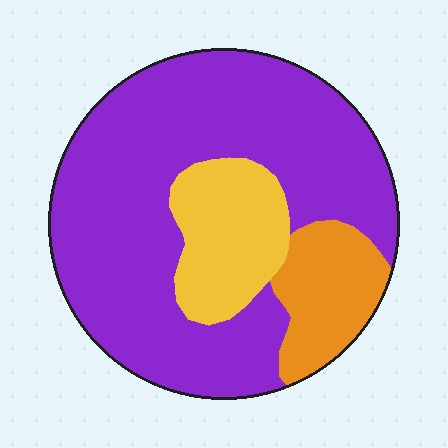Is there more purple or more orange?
Purple.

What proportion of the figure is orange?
Orange covers 13% of the figure.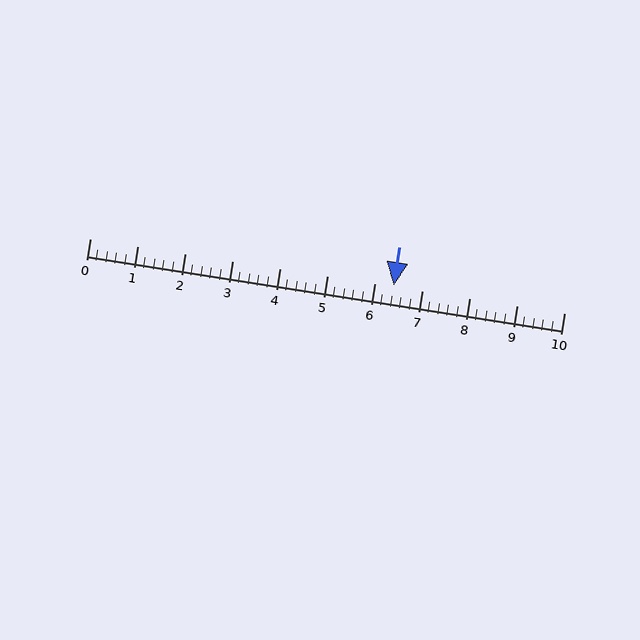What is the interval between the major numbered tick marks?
The major tick marks are spaced 1 units apart.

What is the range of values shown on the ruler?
The ruler shows values from 0 to 10.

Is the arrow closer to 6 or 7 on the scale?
The arrow is closer to 6.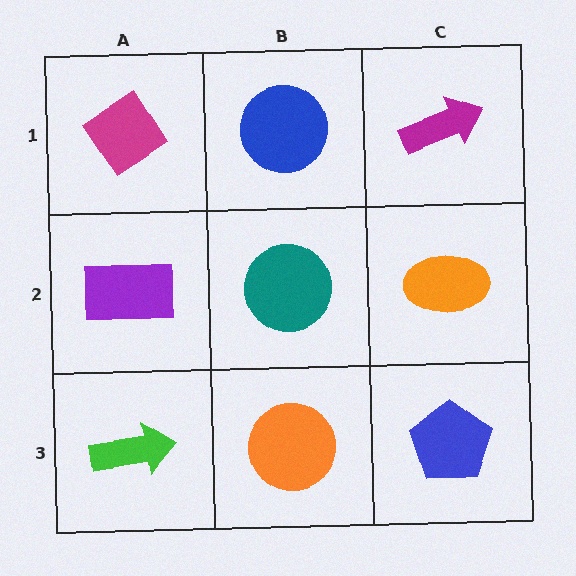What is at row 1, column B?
A blue circle.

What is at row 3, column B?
An orange circle.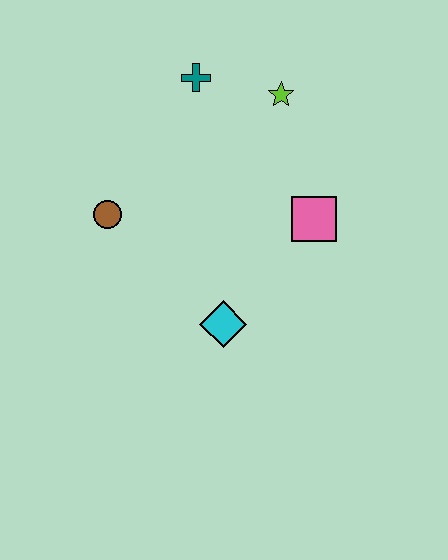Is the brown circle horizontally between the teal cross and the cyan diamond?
No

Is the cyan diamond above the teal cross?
No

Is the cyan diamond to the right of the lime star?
No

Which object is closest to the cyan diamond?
The pink square is closest to the cyan diamond.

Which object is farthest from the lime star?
The cyan diamond is farthest from the lime star.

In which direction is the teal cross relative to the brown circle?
The teal cross is above the brown circle.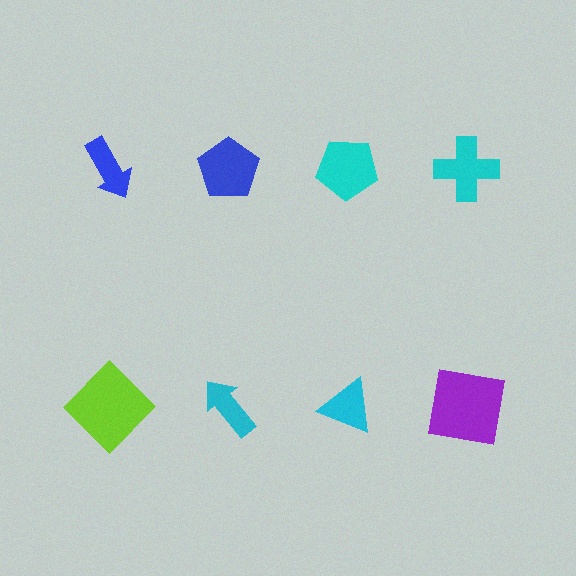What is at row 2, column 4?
A purple square.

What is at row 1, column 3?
A cyan pentagon.